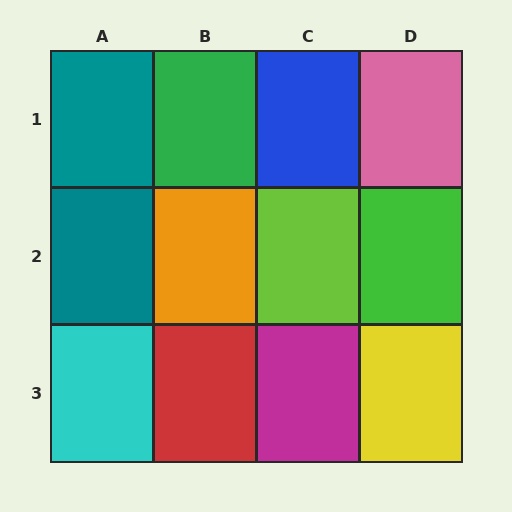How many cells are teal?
2 cells are teal.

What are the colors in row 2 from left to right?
Teal, orange, lime, green.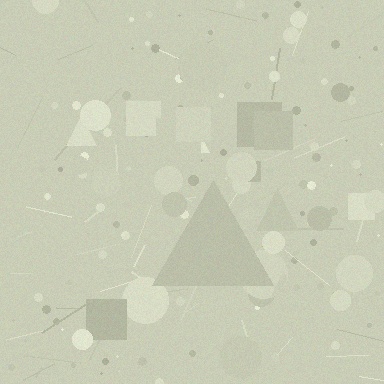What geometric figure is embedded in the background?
A triangle is embedded in the background.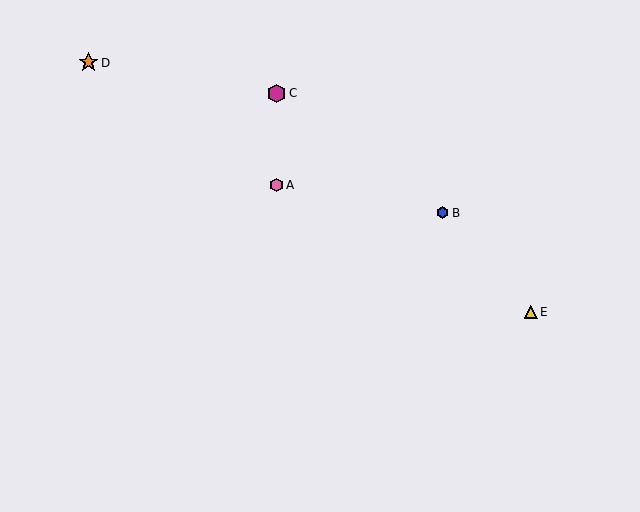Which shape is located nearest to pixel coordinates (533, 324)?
The yellow triangle (labeled E) at (531, 312) is nearest to that location.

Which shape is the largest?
The orange star (labeled D) is the largest.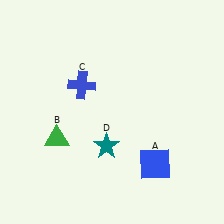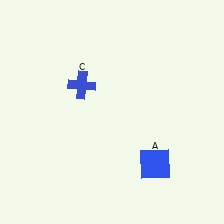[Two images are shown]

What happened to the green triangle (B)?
The green triangle (B) was removed in Image 2. It was in the bottom-left area of Image 1.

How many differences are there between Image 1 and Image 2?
There are 2 differences between the two images.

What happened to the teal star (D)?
The teal star (D) was removed in Image 2. It was in the bottom-left area of Image 1.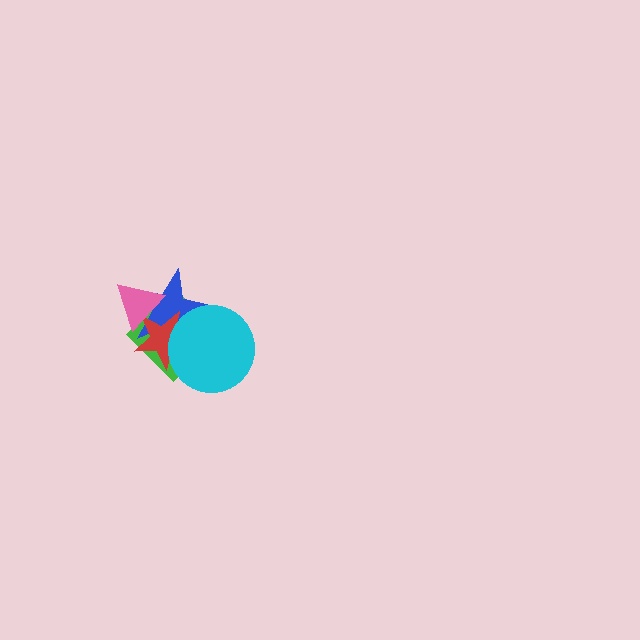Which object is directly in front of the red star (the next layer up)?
The pink triangle is directly in front of the red star.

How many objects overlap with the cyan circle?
3 objects overlap with the cyan circle.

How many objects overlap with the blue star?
4 objects overlap with the blue star.